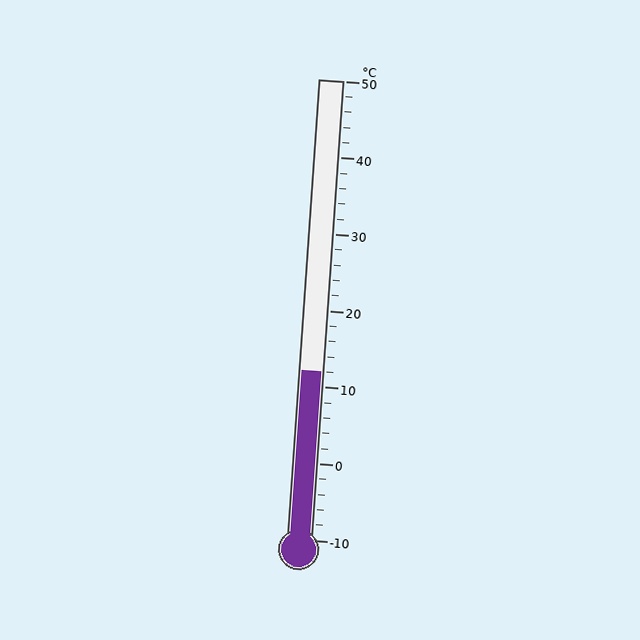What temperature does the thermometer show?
The thermometer shows approximately 12°C.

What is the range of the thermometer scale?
The thermometer scale ranges from -10°C to 50°C.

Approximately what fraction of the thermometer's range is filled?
The thermometer is filled to approximately 35% of its range.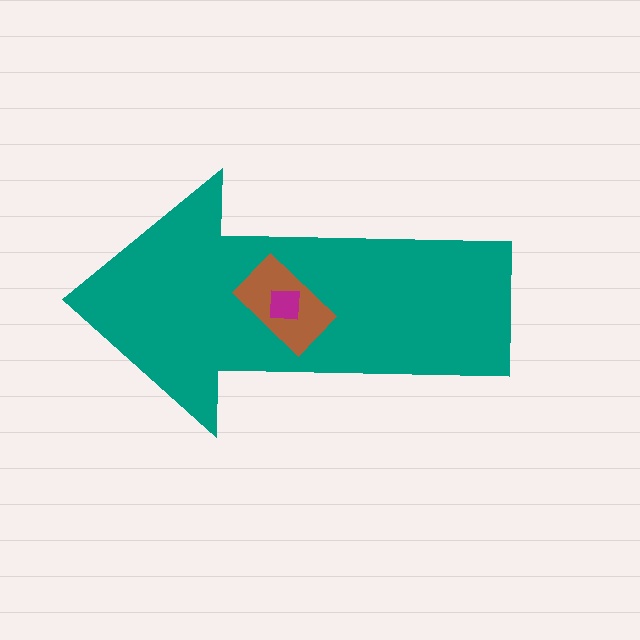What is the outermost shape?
The teal arrow.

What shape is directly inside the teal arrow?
The brown rectangle.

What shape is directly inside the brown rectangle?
The magenta square.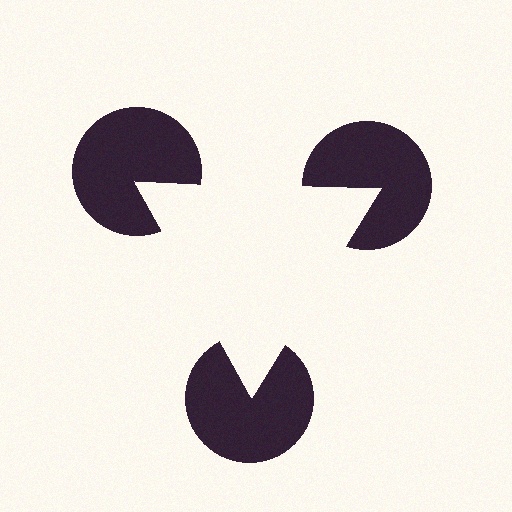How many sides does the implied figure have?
3 sides.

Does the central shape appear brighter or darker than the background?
It typically appears slightly brighter than the background, even though no actual brightness change is drawn.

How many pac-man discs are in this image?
There are 3 — one at each vertex of the illusory triangle.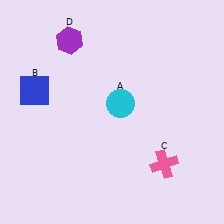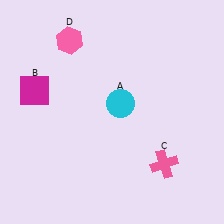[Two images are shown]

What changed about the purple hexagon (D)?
In Image 1, D is purple. In Image 2, it changed to pink.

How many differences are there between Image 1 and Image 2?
There are 2 differences between the two images.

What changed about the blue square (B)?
In Image 1, B is blue. In Image 2, it changed to magenta.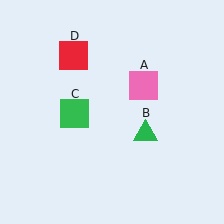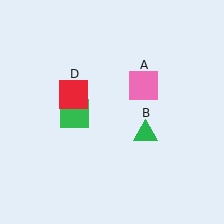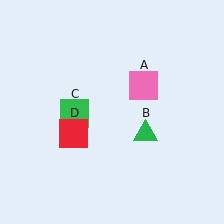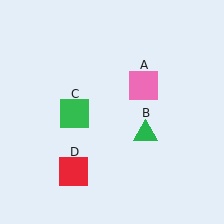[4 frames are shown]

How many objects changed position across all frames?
1 object changed position: red square (object D).